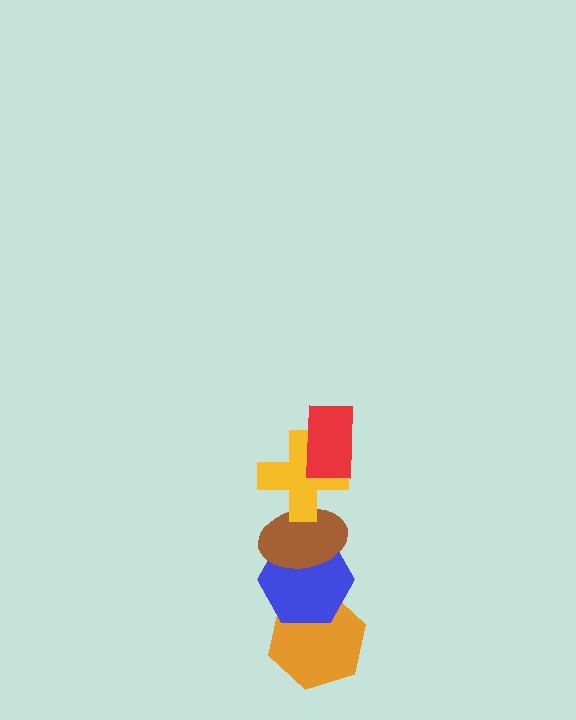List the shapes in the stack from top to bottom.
From top to bottom: the red rectangle, the yellow cross, the brown ellipse, the blue hexagon, the orange hexagon.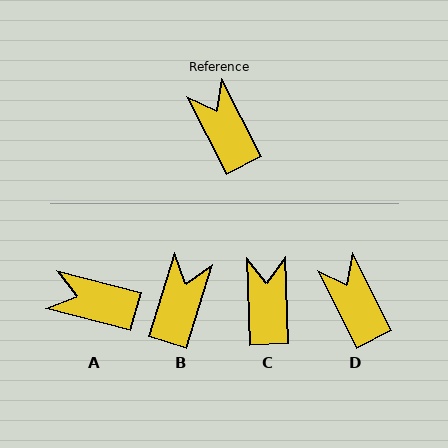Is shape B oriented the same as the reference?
No, it is off by about 44 degrees.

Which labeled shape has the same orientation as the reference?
D.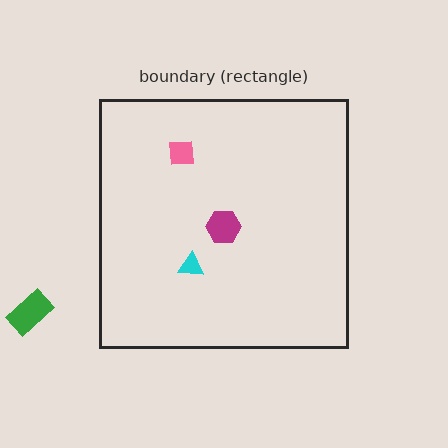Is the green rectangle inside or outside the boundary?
Outside.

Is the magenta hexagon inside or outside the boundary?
Inside.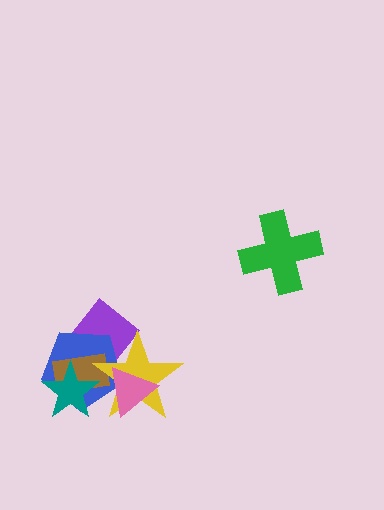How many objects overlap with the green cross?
0 objects overlap with the green cross.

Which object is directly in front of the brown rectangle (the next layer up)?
The teal star is directly in front of the brown rectangle.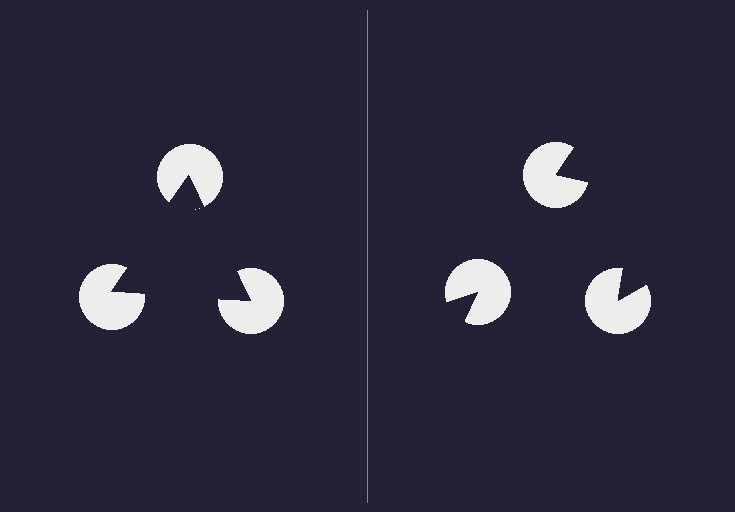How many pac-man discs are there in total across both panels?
6 — 3 on each side.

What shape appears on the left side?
An illusory triangle.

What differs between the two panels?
The pac-man discs are positioned identically on both sides; only the wedge orientations differ. On the left they align to a triangle; on the right they are misaligned.